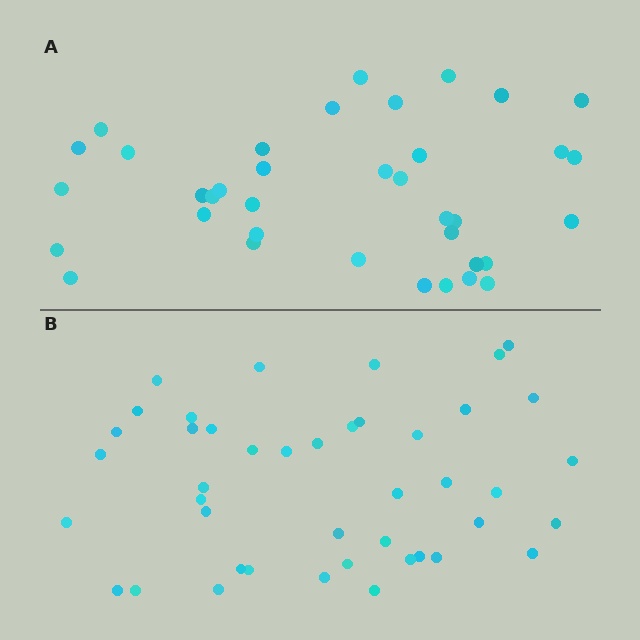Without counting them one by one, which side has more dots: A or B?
Region B (the bottom region) has more dots.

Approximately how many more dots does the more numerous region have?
Region B has about 6 more dots than region A.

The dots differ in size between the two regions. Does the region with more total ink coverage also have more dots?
No. Region A has more total ink coverage because its dots are larger, but region B actually contains more individual dots. Total area can be misleading — the number of items is what matters here.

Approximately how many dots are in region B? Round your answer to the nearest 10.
About 40 dots. (The exact count is 43, which rounds to 40.)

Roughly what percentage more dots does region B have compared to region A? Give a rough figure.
About 15% more.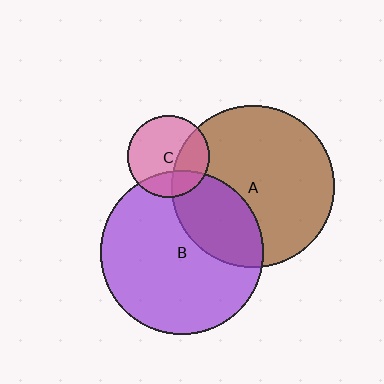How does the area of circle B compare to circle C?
Approximately 4.0 times.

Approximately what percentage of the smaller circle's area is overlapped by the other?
Approximately 30%.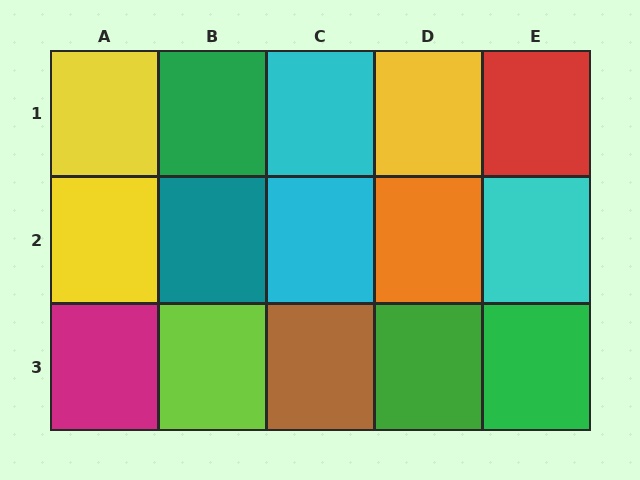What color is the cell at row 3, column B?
Lime.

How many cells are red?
1 cell is red.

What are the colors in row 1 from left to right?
Yellow, green, cyan, yellow, red.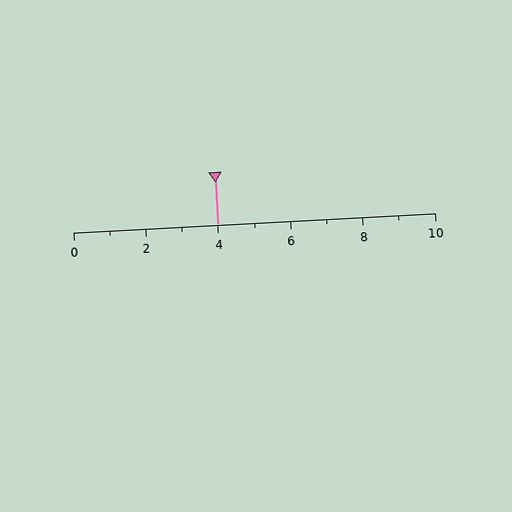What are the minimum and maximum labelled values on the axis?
The axis runs from 0 to 10.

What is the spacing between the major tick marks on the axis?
The major ticks are spaced 2 apart.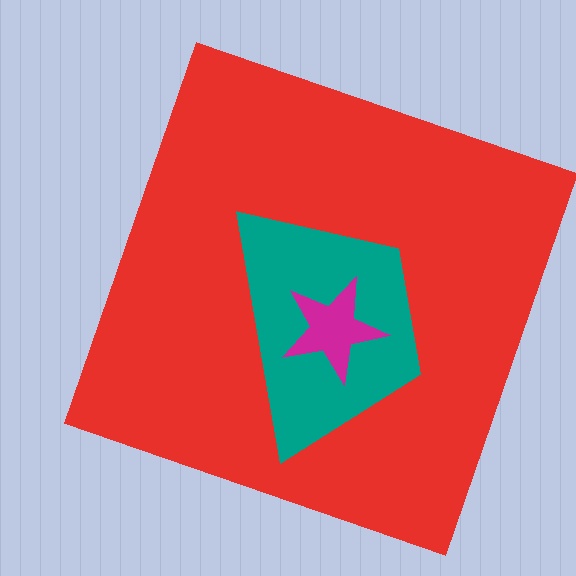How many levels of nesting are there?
3.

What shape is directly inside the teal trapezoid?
The magenta star.